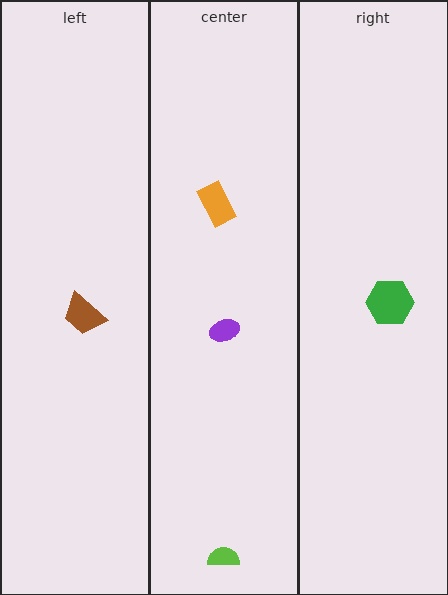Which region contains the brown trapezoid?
The left region.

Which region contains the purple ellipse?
The center region.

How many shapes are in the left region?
1.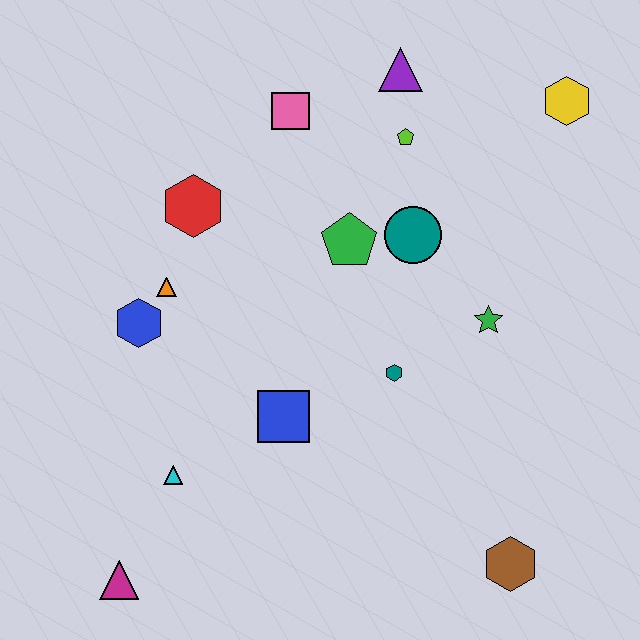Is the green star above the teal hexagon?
Yes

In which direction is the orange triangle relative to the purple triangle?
The orange triangle is to the left of the purple triangle.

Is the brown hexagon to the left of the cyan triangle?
No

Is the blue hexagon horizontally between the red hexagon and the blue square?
No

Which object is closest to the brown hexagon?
The teal hexagon is closest to the brown hexagon.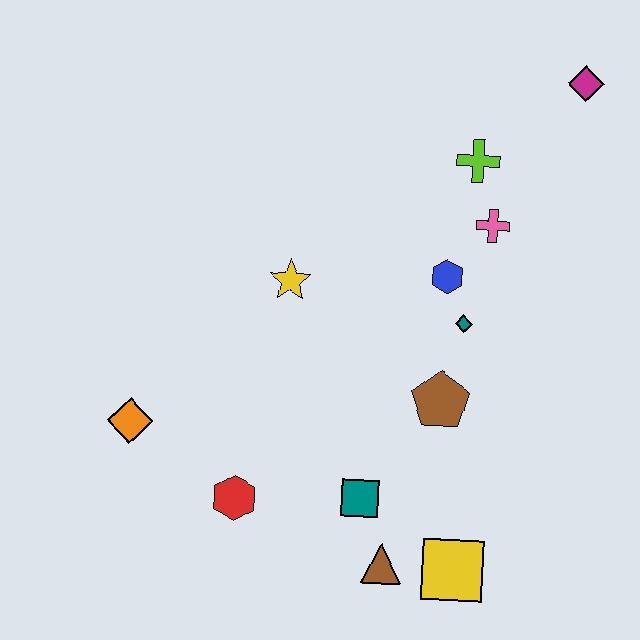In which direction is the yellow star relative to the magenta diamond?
The yellow star is to the left of the magenta diamond.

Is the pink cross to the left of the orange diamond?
No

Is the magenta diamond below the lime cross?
No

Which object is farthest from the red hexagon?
The magenta diamond is farthest from the red hexagon.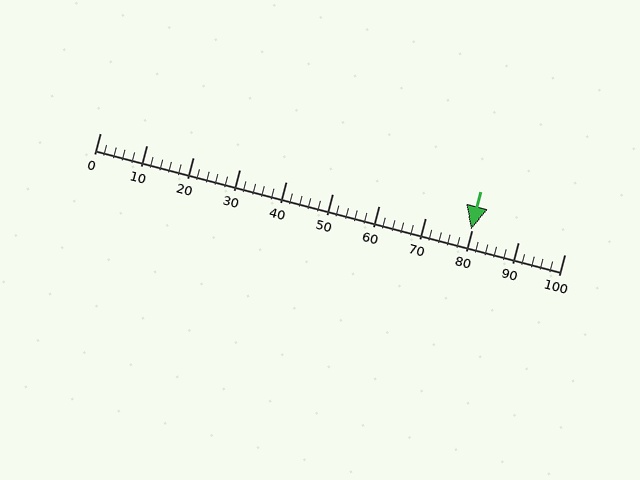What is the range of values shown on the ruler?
The ruler shows values from 0 to 100.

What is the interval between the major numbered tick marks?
The major tick marks are spaced 10 units apart.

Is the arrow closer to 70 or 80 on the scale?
The arrow is closer to 80.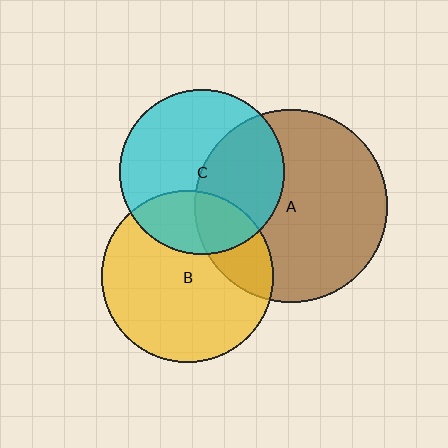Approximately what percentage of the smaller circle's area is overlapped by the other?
Approximately 40%.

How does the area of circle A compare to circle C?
Approximately 1.4 times.